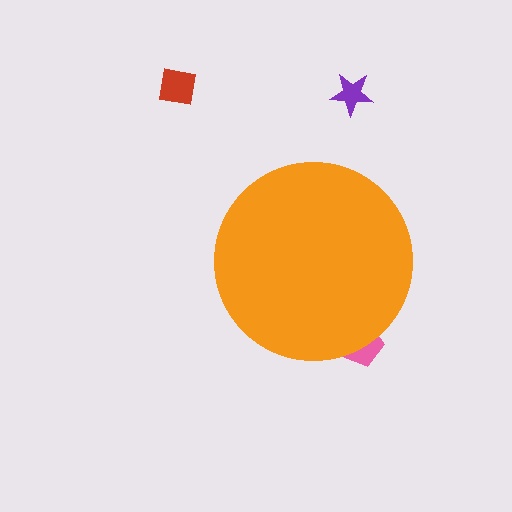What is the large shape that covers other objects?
An orange circle.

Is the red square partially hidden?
No, the red square is fully visible.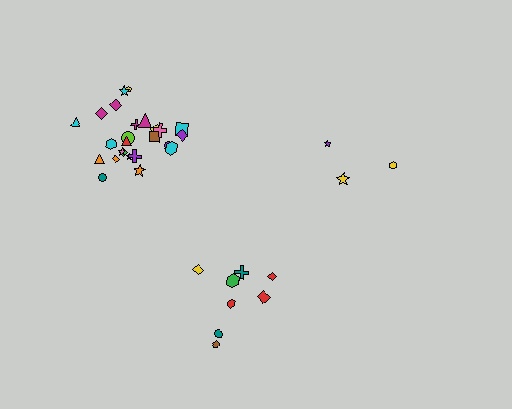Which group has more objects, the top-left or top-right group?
The top-left group.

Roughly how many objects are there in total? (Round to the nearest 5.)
Roughly 35 objects in total.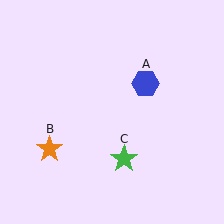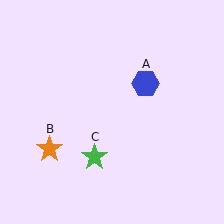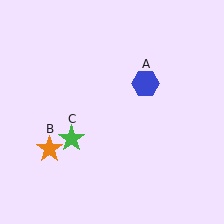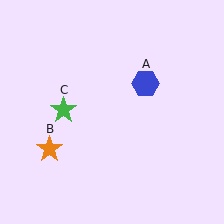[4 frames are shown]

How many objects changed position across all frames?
1 object changed position: green star (object C).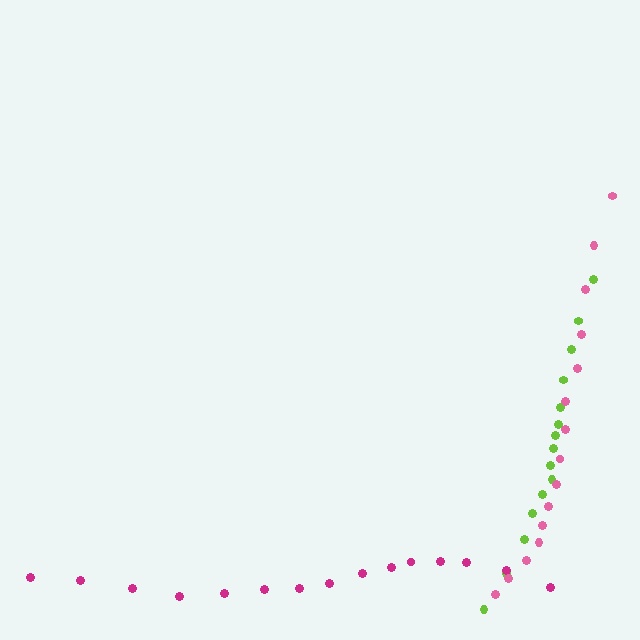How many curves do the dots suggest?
There are 3 distinct paths.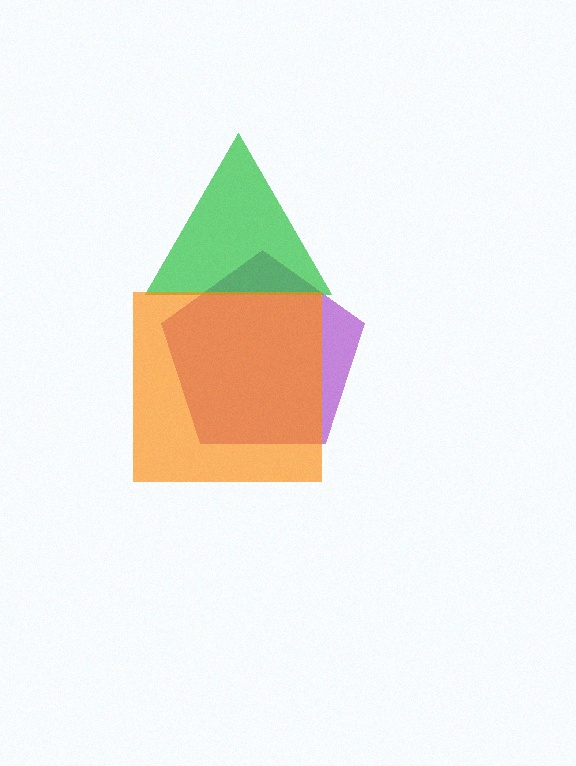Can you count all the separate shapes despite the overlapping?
Yes, there are 3 separate shapes.